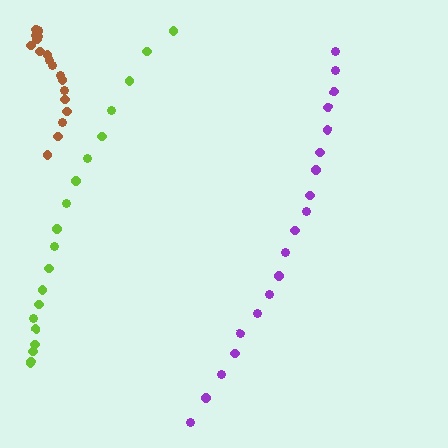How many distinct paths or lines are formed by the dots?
There are 3 distinct paths.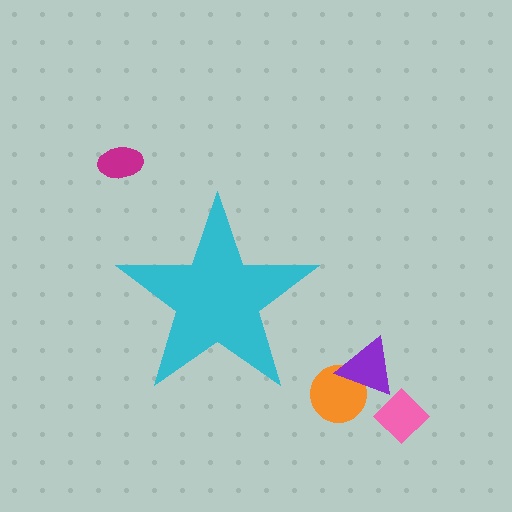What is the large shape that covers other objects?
A cyan star.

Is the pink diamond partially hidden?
No, the pink diamond is fully visible.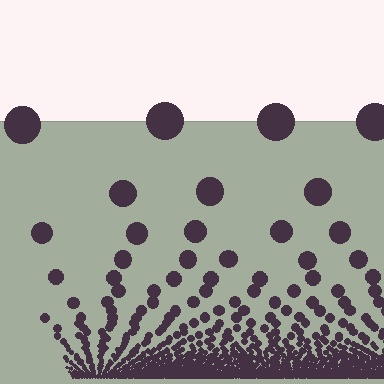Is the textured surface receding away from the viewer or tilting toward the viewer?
The surface appears to tilt toward the viewer. Texture elements get larger and sparser toward the top.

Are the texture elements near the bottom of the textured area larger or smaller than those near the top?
Smaller. The gradient is inverted — elements near the bottom are smaller and denser.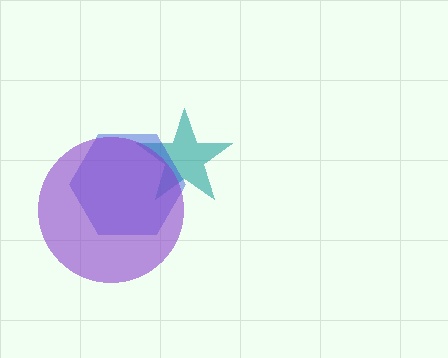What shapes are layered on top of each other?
The layered shapes are: a teal star, a blue hexagon, a purple circle.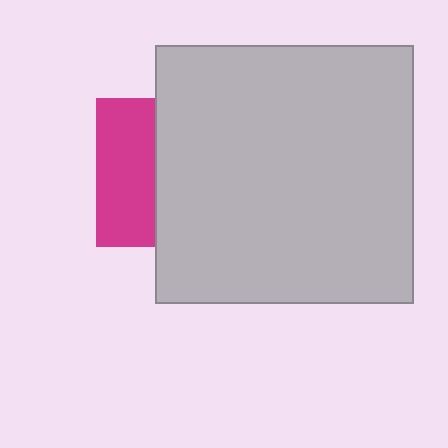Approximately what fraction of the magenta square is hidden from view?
Roughly 59% of the magenta square is hidden behind the light gray square.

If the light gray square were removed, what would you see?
You would see the complete magenta square.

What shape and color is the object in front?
The object in front is a light gray square.